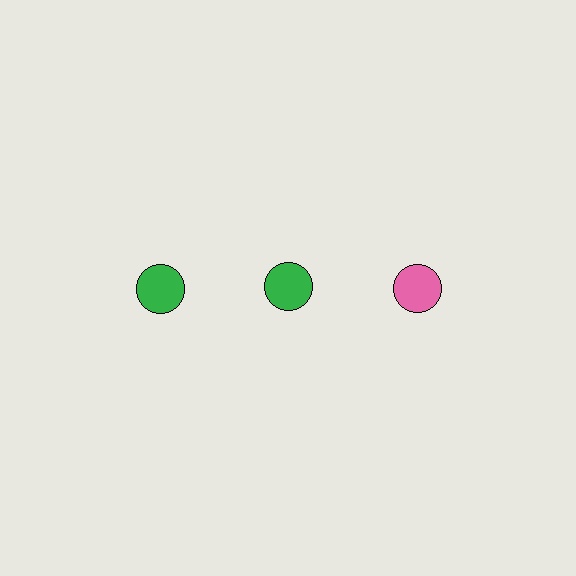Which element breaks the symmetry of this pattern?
The pink circle in the top row, center column breaks the symmetry. All other shapes are green circles.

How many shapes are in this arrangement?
There are 3 shapes arranged in a grid pattern.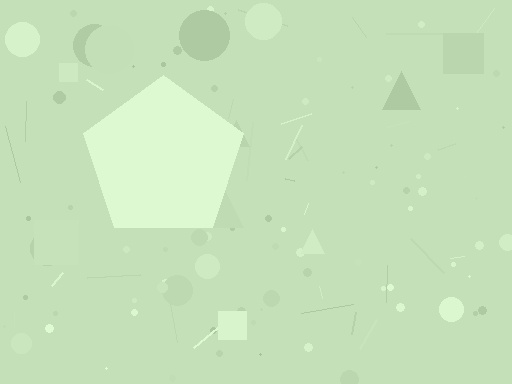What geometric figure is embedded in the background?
A pentagon is embedded in the background.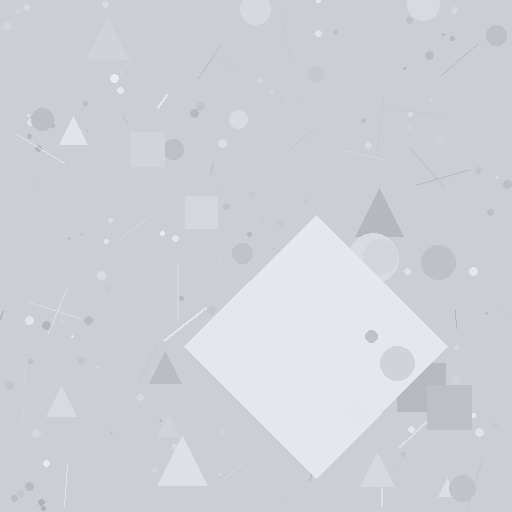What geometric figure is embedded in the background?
A diamond is embedded in the background.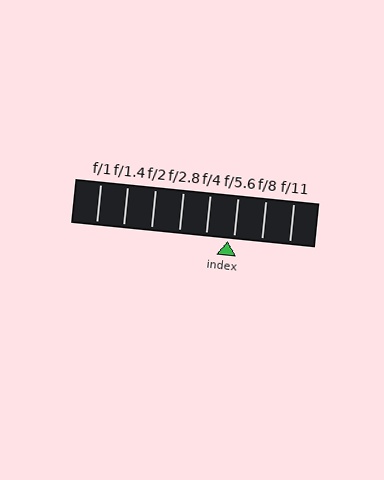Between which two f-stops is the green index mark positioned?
The index mark is between f/4 and f/5.6.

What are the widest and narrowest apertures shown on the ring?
The widest aperture shown is f/1 and the narrowest is f/11.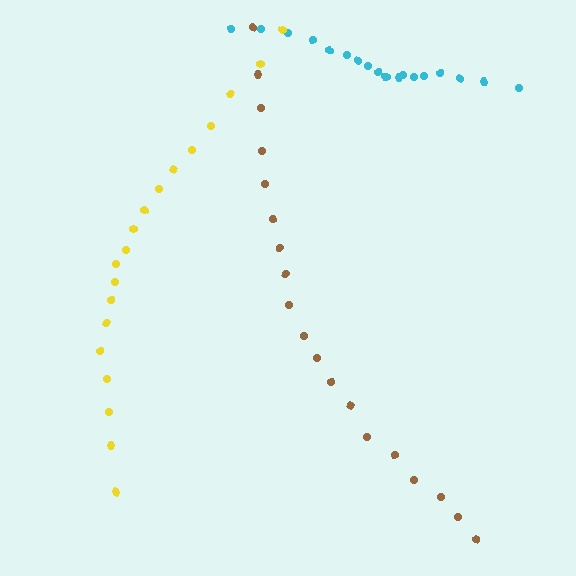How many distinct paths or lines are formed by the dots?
There are 3 distinct paths.